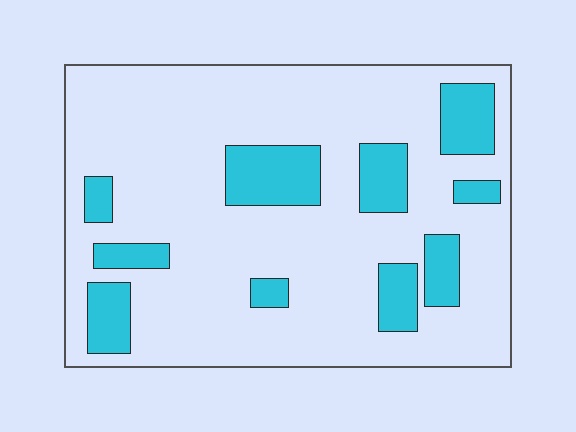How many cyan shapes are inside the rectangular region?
10.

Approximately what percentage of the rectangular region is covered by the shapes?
Approximately 20%.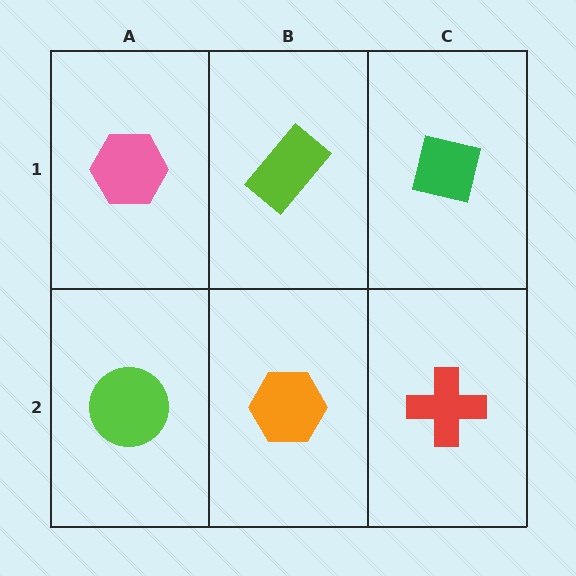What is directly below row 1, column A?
A lime circle.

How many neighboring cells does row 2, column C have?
2.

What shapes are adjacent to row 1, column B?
An orange hexagon (row 2, column B), a pink hexagon (row 1, column A), a green square (row 1, column C).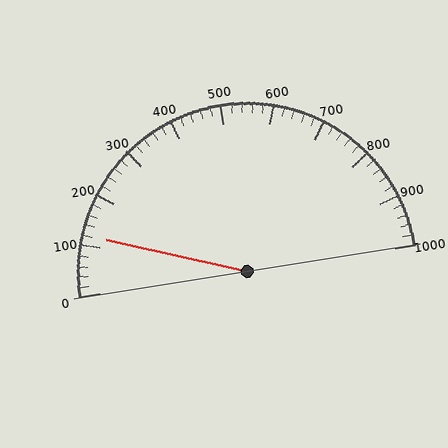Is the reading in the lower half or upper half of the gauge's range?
The reading is in the lower half of the range (0 to 1000).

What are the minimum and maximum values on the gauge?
The gauge ranges from 0 to 1000.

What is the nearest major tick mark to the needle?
The nearest major tick mark is 100.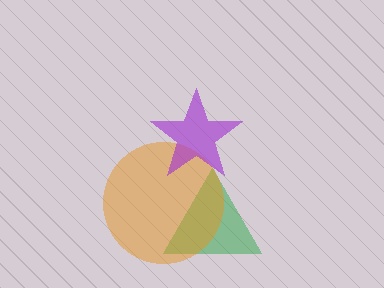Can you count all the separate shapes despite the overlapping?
Yes, there are 3 separate shapes.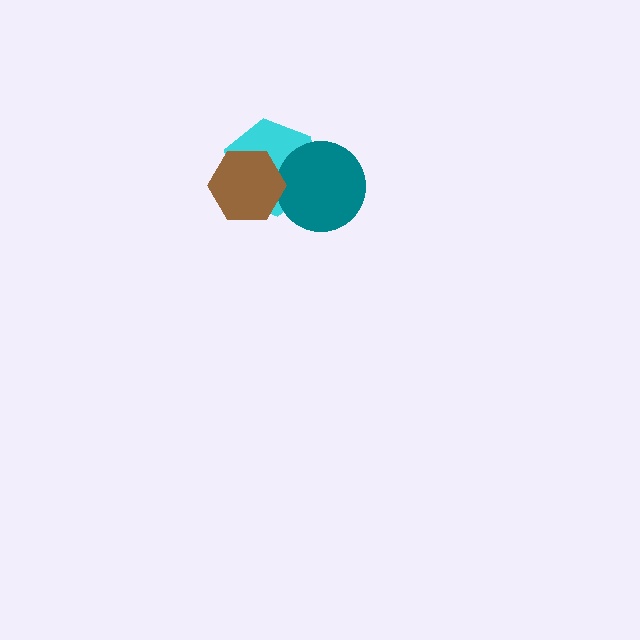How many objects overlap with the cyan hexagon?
2 objects overlap with the cyan hexagon.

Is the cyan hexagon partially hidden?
Yes, it is partially covered by another shape.